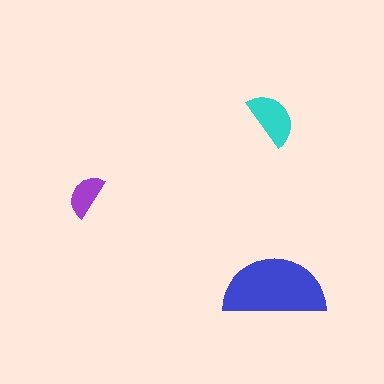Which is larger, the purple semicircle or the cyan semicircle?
The cyan one.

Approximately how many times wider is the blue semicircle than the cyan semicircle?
About 2 times wider.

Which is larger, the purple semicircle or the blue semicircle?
The blue one.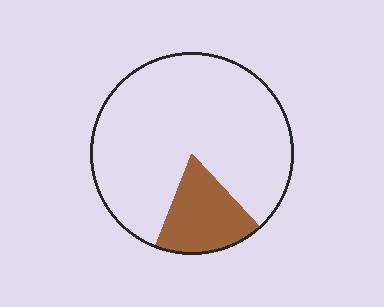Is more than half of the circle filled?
No.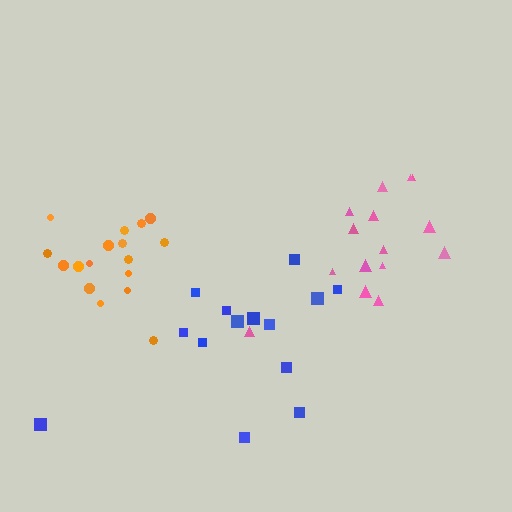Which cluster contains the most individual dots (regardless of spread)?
Orange (17).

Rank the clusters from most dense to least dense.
orange, pink, blue.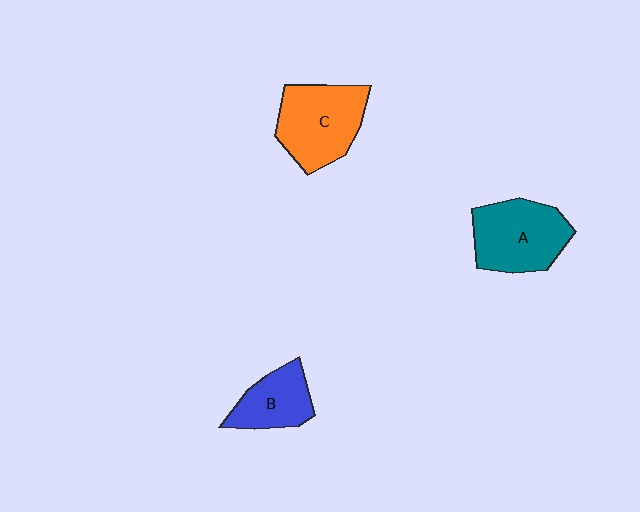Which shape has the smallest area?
Shape B (blue).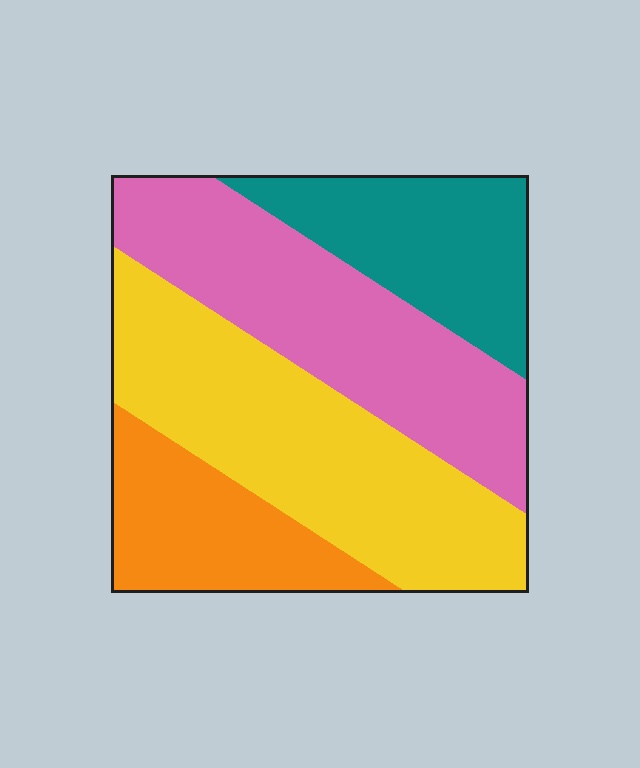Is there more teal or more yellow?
Yellow.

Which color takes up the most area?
Yellow, at roughly 35%.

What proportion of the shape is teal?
Teal takes up between a sixth and a third of the shape.